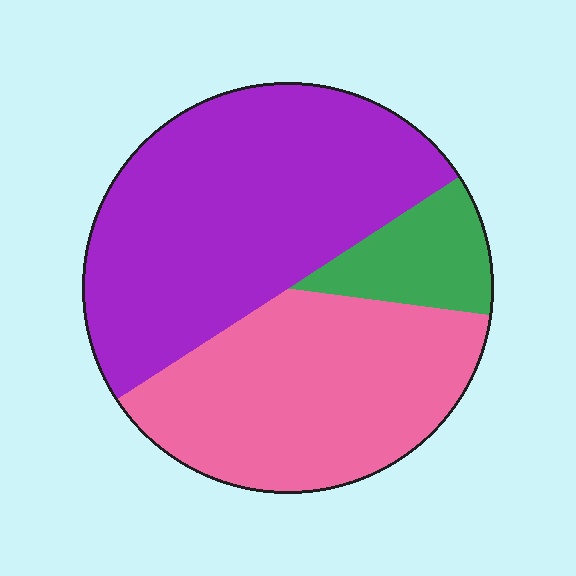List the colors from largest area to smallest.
From largest to smallest: purple, pink, green.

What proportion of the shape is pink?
Pink covers around 40% of the shape.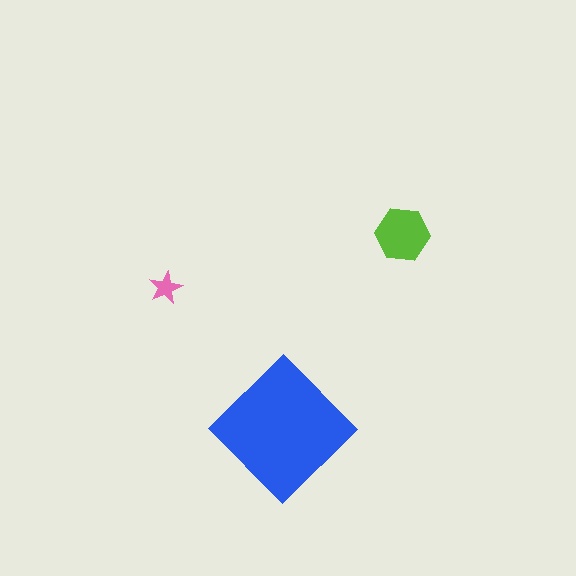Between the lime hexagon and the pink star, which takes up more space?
The lime hexagon.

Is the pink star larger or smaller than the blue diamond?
Smaller.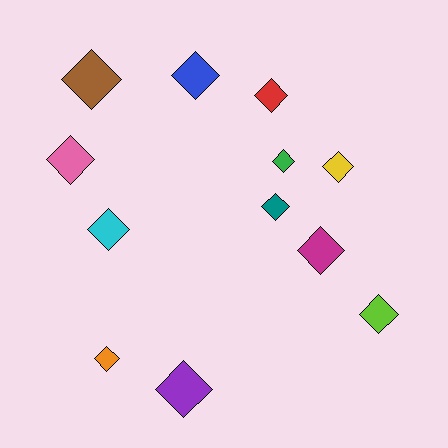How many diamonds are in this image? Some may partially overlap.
There are 12 diamonds.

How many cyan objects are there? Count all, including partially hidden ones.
There is 1 cyan object.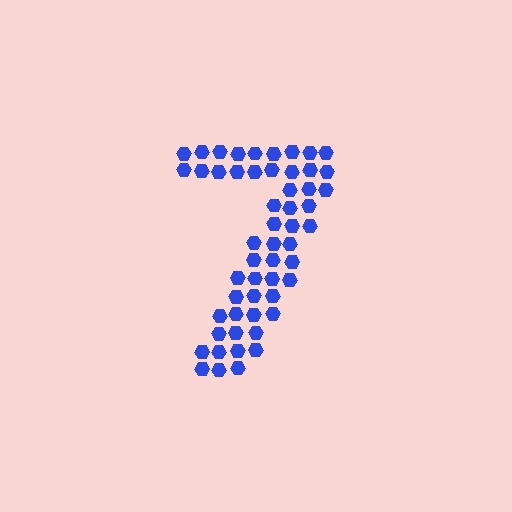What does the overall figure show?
The overall figure shows the digit 7.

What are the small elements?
The small elements are hexagons.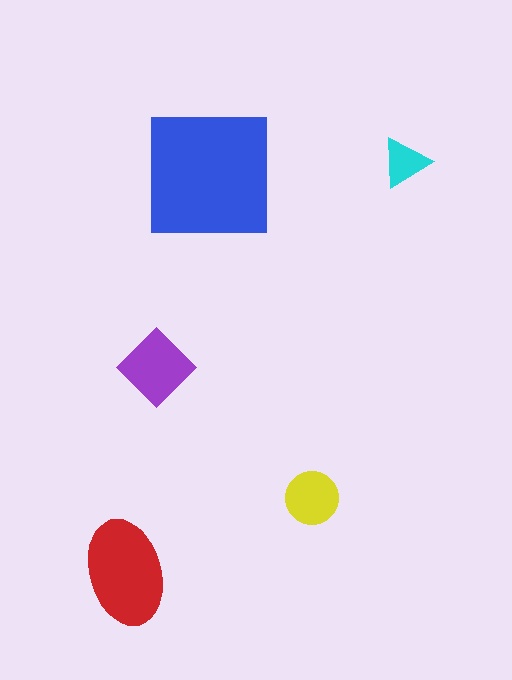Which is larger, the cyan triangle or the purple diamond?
The purple diamond.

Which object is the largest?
The blue square.